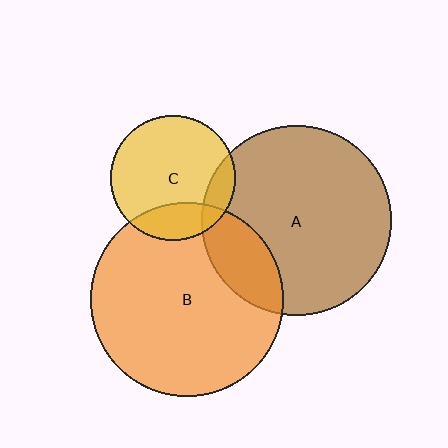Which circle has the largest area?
Circle B (orange).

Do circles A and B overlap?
Yes.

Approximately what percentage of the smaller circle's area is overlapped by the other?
Approximately 20%.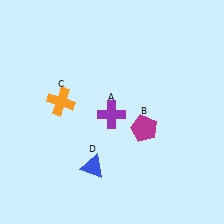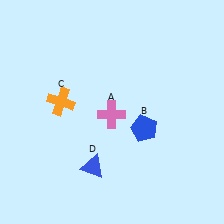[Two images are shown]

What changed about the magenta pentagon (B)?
In Image 1, B is magenta. In Image 2, it changed to blue.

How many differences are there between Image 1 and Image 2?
There are 2 differences between the two images.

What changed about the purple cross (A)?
In Image 1, A is purple. In Image 2, it changed to pink.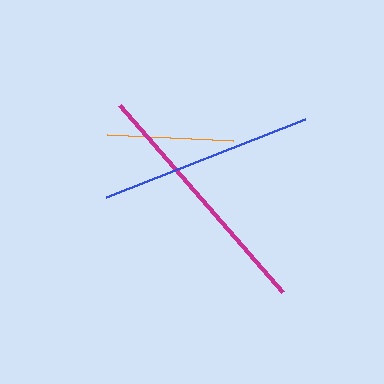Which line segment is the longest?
The magenta line is the longest at approximately 248 pixels.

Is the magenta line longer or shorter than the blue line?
The magenta line is longer than the blue line.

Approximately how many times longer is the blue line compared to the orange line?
The blue line is approximately 1.7 times the length of the orange line.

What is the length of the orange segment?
The orange segment is approximately 126 pixels long.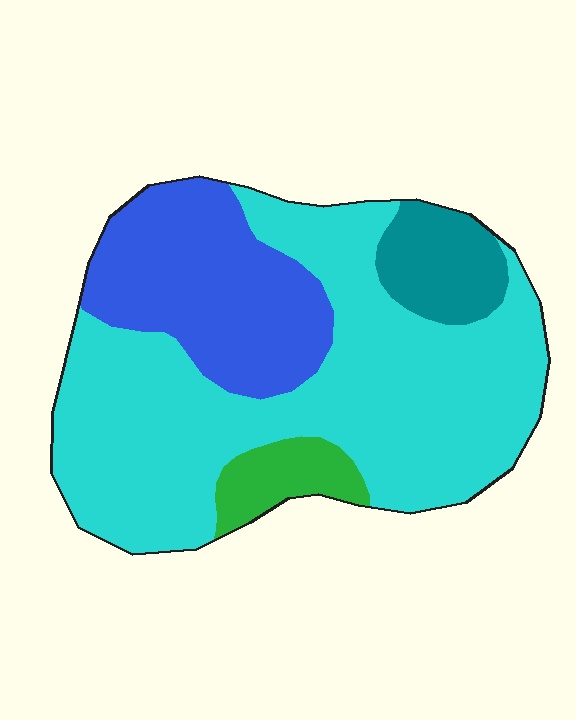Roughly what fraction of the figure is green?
Green covers 6% of the figure.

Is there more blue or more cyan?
Cyan.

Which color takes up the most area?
Cyan, at roughly 60%.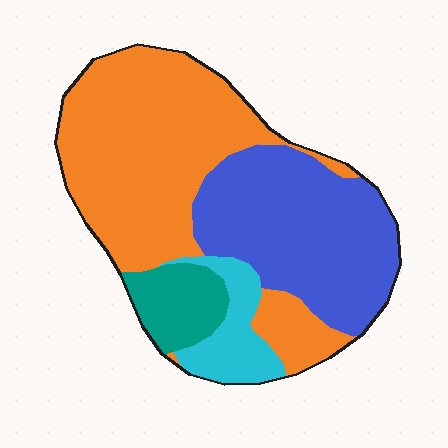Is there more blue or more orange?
Orange.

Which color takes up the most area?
Orange, at roughly 50%.